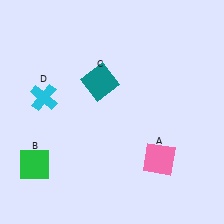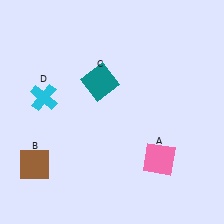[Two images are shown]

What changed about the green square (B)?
In Image 1, B is green. In Image 2, it changed to brown.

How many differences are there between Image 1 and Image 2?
There is 1 difference between the two images.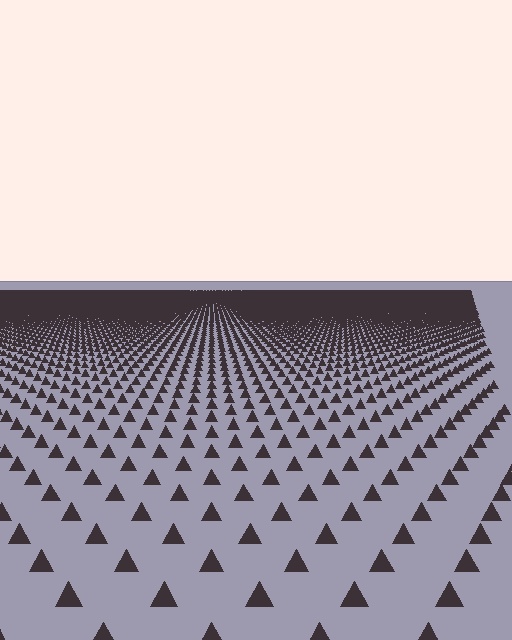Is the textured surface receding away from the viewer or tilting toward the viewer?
The surface is receding away from the viewer. Texture elements get smaller and denser toward the top.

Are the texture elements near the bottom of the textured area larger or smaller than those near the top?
Larger. Near the bottom, elements are closer to the viewer and appear at a bigger on-screen size.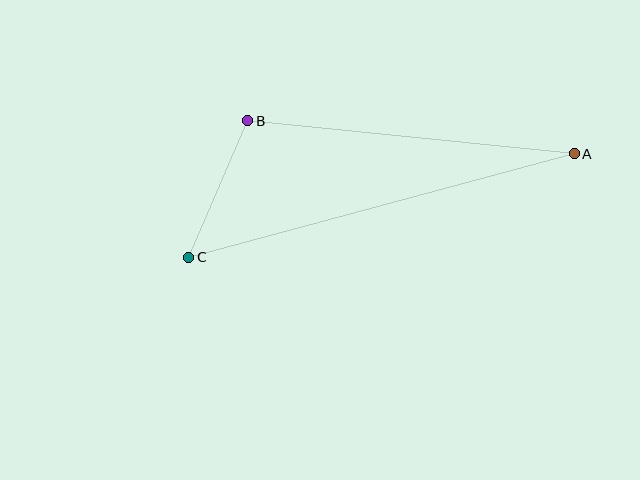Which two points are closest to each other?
Points B and C are closest to each other.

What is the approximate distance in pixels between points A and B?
The distance between A and B is approximately 328 pixels.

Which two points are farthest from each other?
Points A and C are farthest from each other.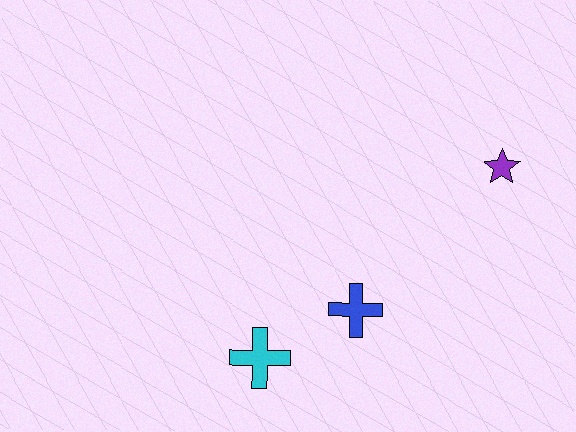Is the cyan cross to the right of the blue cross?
No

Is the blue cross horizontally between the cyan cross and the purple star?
Yes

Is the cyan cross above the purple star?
No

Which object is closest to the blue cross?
The cyan cross is closest to the blue cross.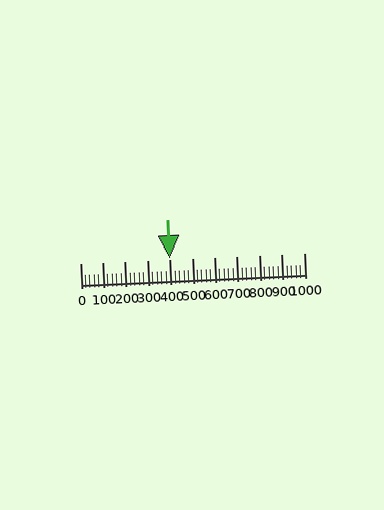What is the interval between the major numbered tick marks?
The major tick marks are spaced 100 units apart.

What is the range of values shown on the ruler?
The ruler shows values from 0 to 1000.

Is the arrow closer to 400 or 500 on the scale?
The arrow is closer to 400.